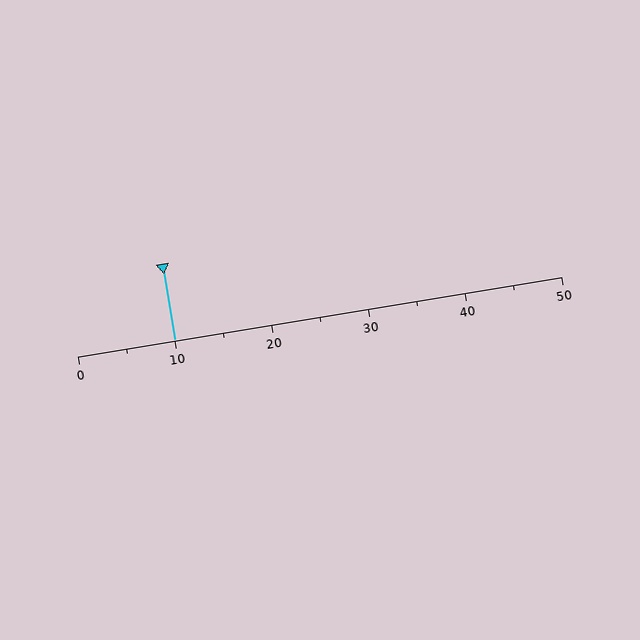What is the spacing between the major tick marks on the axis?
The major ticks are spaced 10 apart.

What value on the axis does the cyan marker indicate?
The marker indicates approximately 10.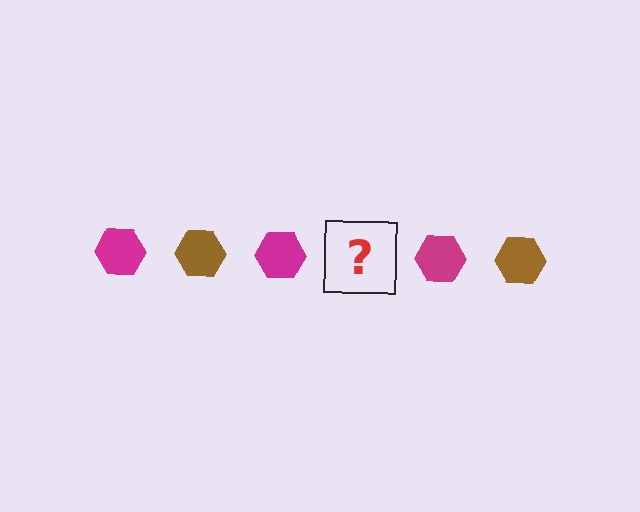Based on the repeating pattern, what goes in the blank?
The blank should be a brown hexagon.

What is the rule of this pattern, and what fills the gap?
The rule is that the pattern cycles through magenta, brown hexagons. The gap should be filled with a brown hexagon.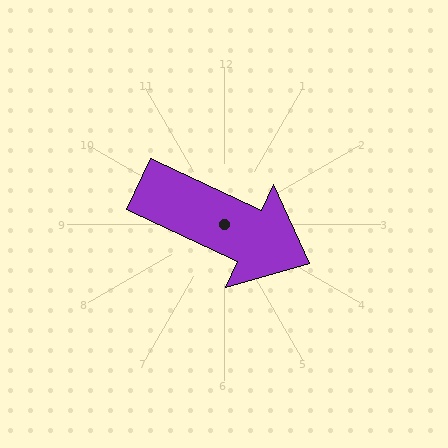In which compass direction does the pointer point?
Southeast.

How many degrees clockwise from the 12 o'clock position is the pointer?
Approximately 115 degrees.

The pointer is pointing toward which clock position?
Roughly 4 o'clock.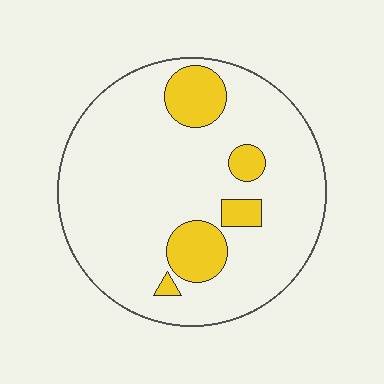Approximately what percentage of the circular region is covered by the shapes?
Approximately 15%.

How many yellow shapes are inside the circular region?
5.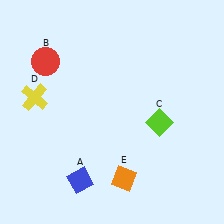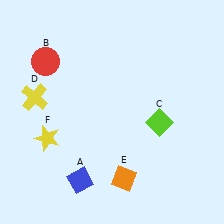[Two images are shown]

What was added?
A yellow star (F) was added in Image 2.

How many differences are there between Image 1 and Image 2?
There is 1 difference between the two images.